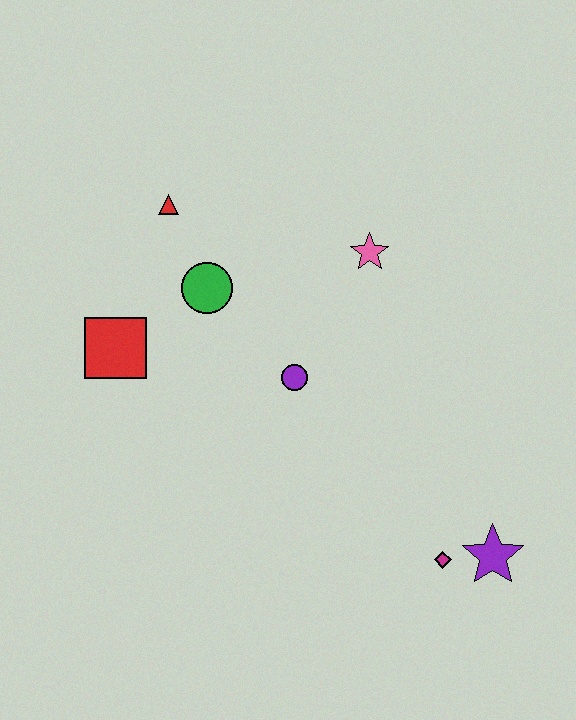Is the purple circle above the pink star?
No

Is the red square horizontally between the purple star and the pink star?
No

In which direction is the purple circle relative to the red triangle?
The purple circle is below the red triangle.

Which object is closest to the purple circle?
The green circle is closest to the purple circle.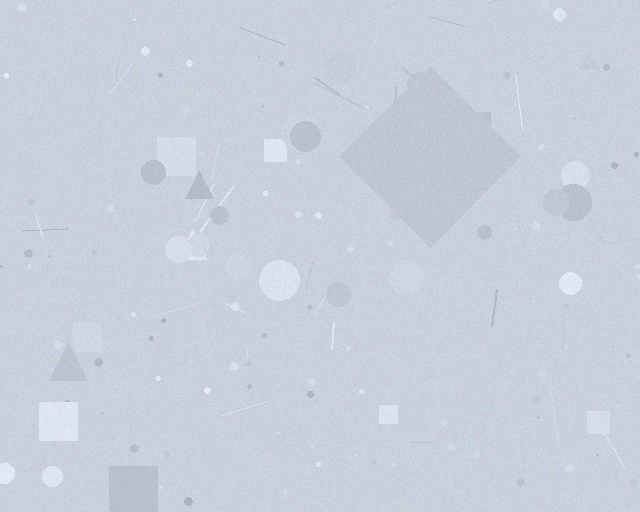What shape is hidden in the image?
A diamond is hidden in the image.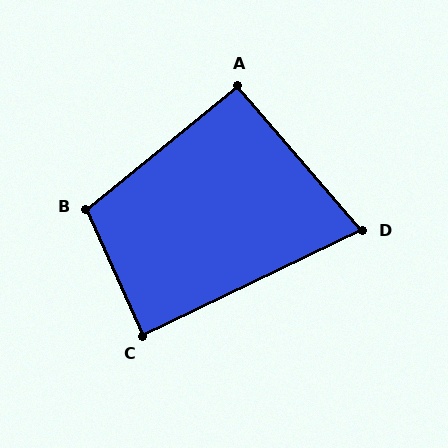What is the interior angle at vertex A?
Approximately 92 degrees (approximately right).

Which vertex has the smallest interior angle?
D, at approximately 75 degrees.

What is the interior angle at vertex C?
Approximately 88 degrees (approximately right).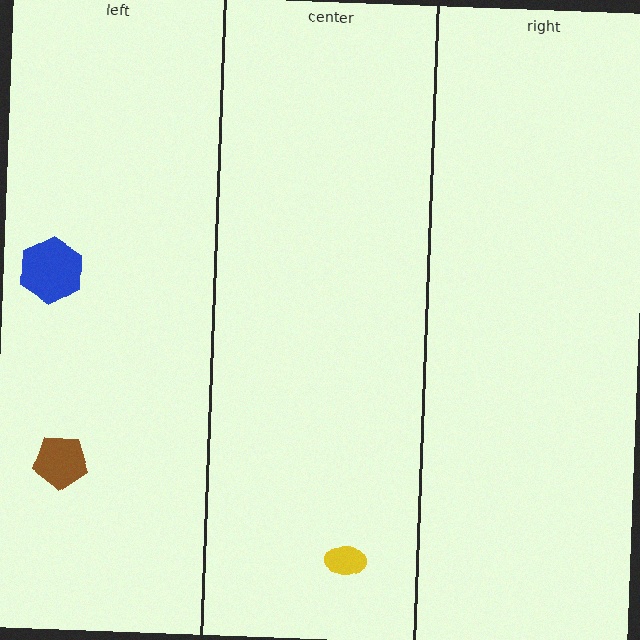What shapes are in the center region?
The yellow ellipse.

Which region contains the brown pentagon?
The left region.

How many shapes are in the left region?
2.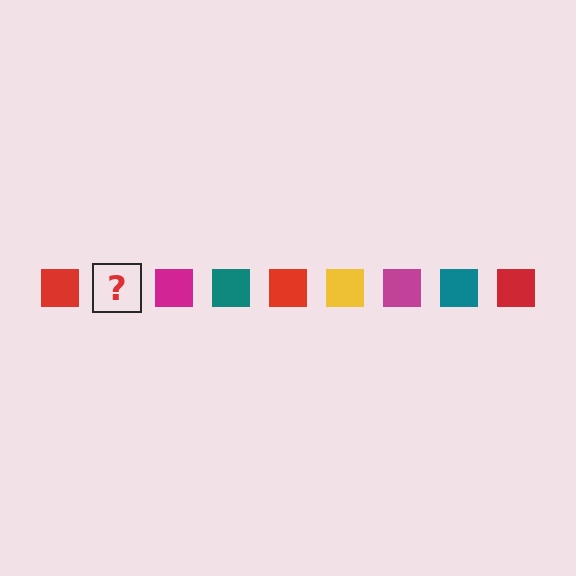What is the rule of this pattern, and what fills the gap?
The rule is that the pattern cycles through red, yellow, magenta, teal squares. The gap should be filled with a yellow square.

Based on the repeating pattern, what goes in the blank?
The blank should be a yellow square.